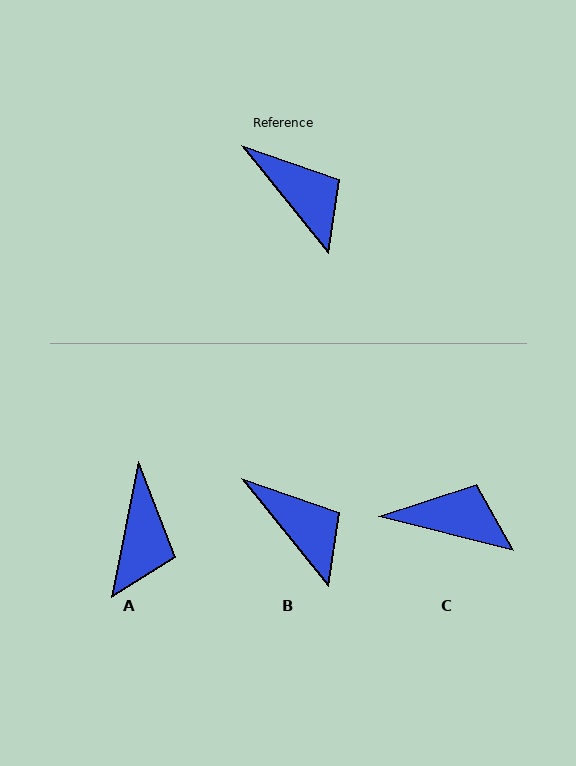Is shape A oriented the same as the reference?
No, it is off by about 50 degrees.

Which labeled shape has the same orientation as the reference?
B.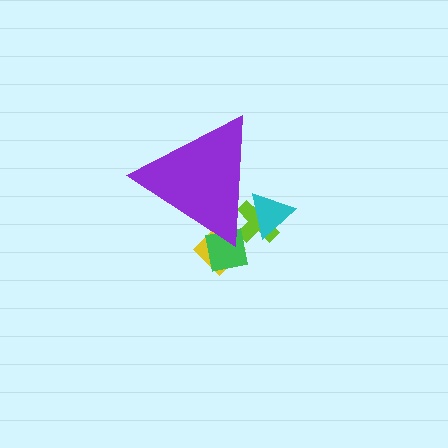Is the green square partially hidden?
Yes, the green square is partially hidden behind the purple triangle.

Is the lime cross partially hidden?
Yes, the lime cross is partially hidden behind the purple triangle.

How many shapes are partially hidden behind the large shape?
4 shapes are partially hidden.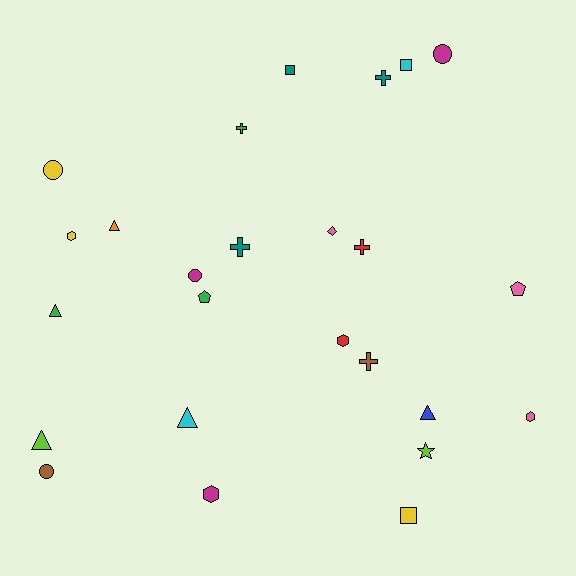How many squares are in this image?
There are 3 squares.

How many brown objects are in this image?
There are 2 brown objects.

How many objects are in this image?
There are 25 objects.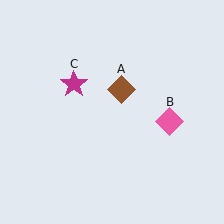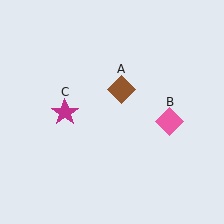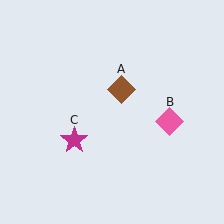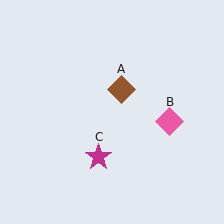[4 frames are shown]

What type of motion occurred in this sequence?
The magenta star (object C) rotated counterclockwise around the center of the scene.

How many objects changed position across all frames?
1 object changed position: magenta star (object C).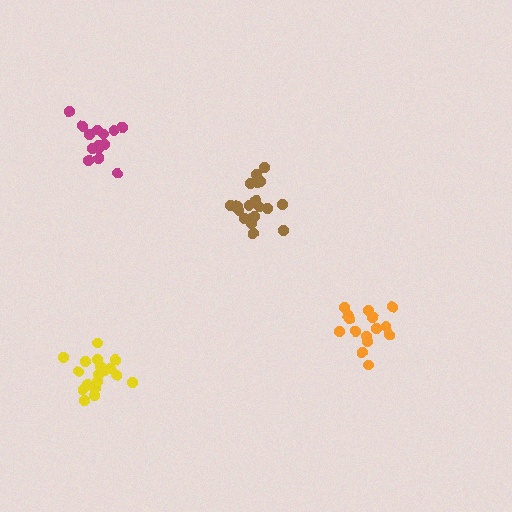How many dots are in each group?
Group 1: 18 dots, Group 2: 20 dots, Group 3: 15 dots, Group 4: 14 dots (67 total).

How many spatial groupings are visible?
There are 4 spatial groupings.